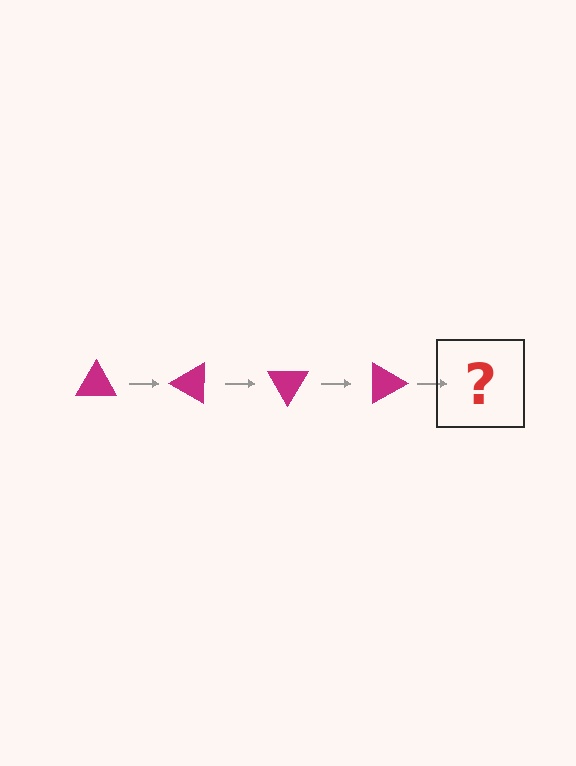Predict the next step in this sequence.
The next step is a magenta triangle rotated 120 degrees.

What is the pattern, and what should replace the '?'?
The pattern is that the triangle rotates 30 degrees each step. The '?' should be a magenta triangle rotated 120 degrees.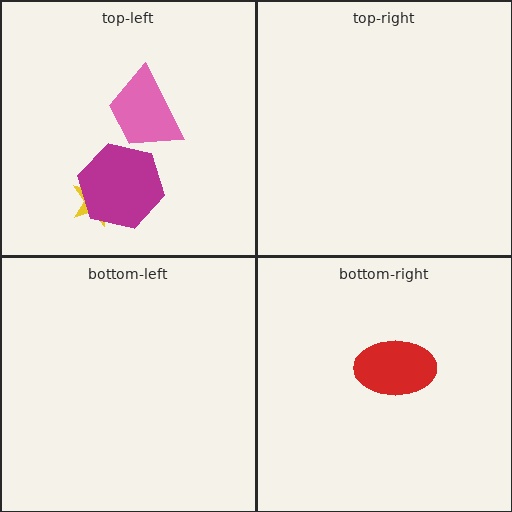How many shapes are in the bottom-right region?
1.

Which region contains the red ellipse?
The bottom-right region.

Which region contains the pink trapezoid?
The top-left region.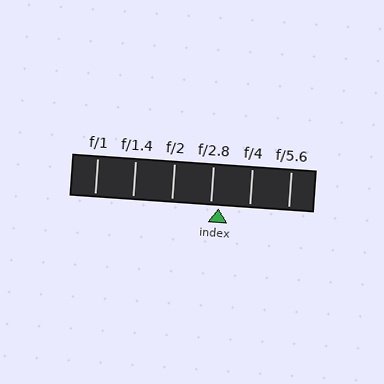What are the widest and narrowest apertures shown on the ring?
The widest aperture shown is f/1 and the narrowest is f/5.6.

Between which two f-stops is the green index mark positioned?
The index mark is between f/2.8 and f/4.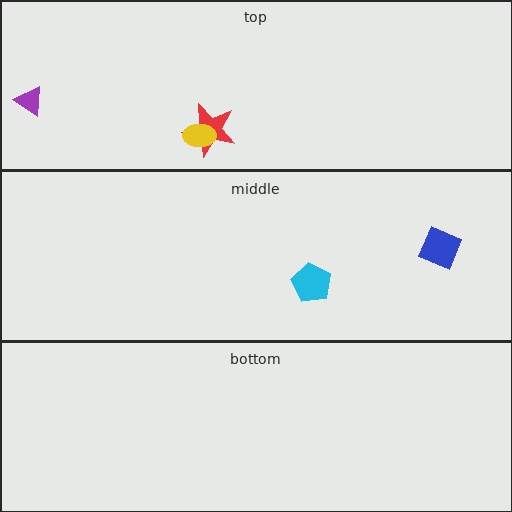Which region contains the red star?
The top region.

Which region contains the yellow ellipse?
The top region.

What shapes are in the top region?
The red star, the yellow ellipse, the purple triangle.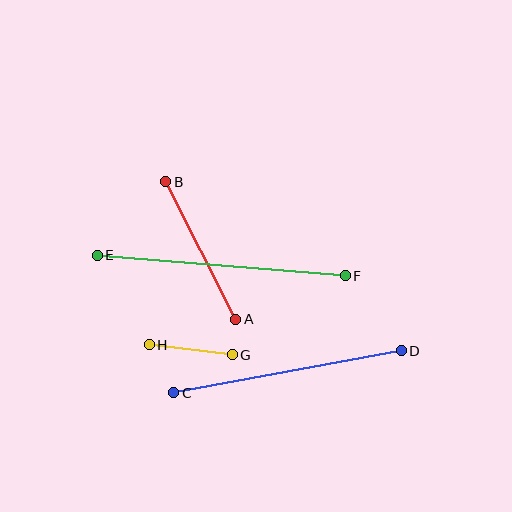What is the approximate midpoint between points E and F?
The midpoint is at approximately (221, 265) pixels.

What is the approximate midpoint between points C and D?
The midpoint is at approximately (287, 372) pixels.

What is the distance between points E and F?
The distance is approximately 249 pixels.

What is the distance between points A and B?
The distance is approximately 154 pixels.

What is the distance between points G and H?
The distance is approximately 84 pixels.